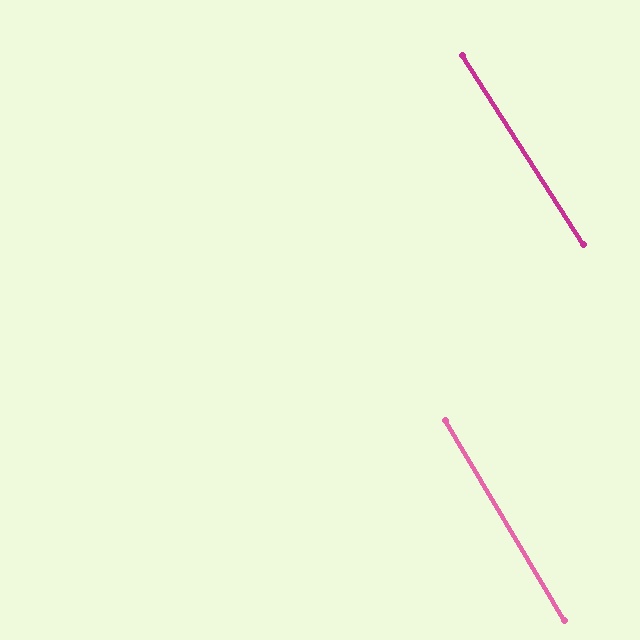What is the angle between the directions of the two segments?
Approximately 2 degrees.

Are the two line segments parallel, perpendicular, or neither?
Parallel — their directions differ by only 1.9°.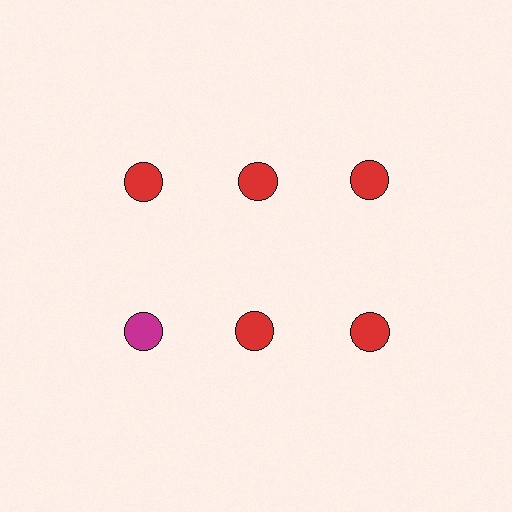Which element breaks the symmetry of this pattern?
The magenta circle in the second row, leftmost column breaks the symmetry. All other shapes are red circles.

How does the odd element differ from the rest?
It has a different color: magenta instead of red.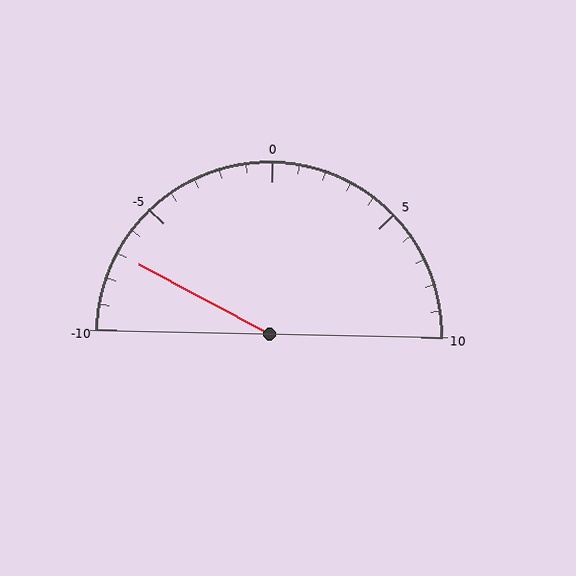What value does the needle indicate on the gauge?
The needle indicates approximately -7.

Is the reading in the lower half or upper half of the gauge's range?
The reading is in the lower half of the range (-10 to 10).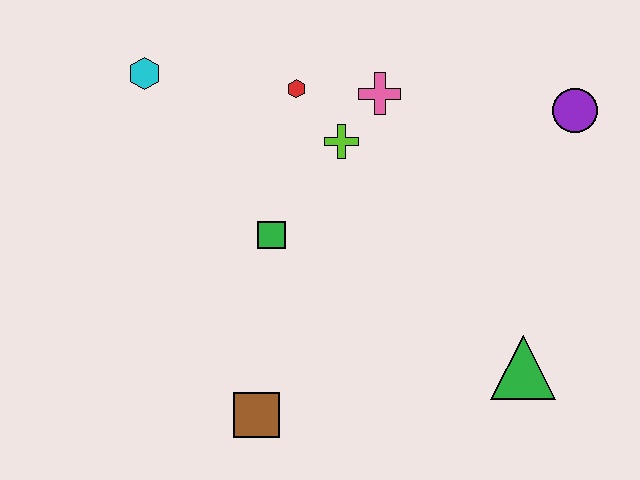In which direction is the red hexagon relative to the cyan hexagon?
The red hexagon is to the right of the cyan hexagon.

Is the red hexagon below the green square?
No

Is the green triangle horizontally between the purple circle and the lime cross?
Yes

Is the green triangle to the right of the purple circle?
No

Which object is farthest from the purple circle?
The brown square is farthest from the purple circle.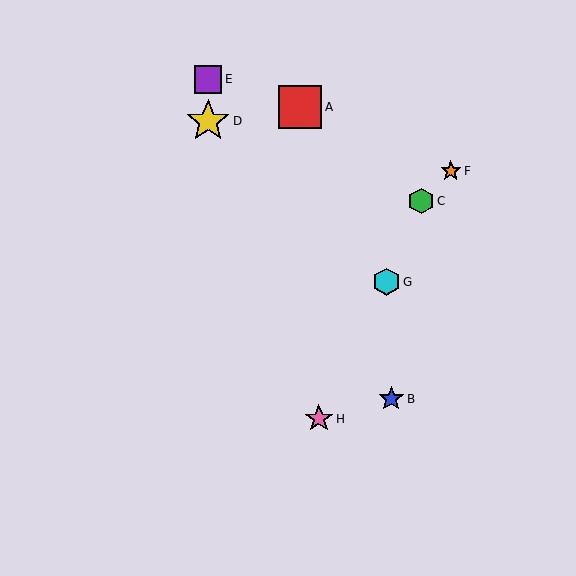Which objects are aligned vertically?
Objects D, E are aligned vertically.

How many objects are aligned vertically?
2 objects (D, E) are aligned vertically.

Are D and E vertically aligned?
Yes, both are at x≈208.